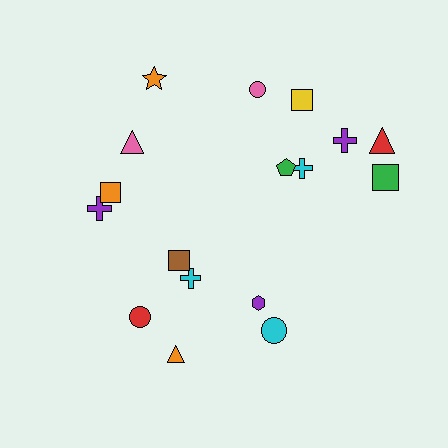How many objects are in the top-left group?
There are 4 objects.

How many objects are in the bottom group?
There are 6 objects.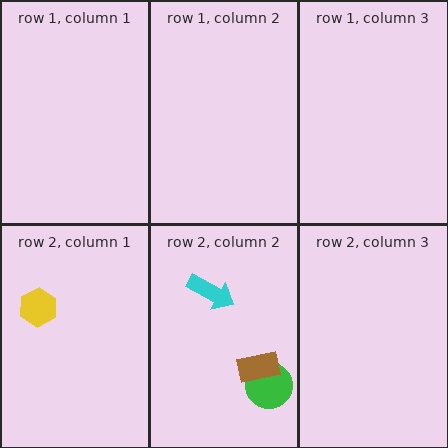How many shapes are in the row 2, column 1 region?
1.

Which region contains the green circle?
The row 2, column 2 region.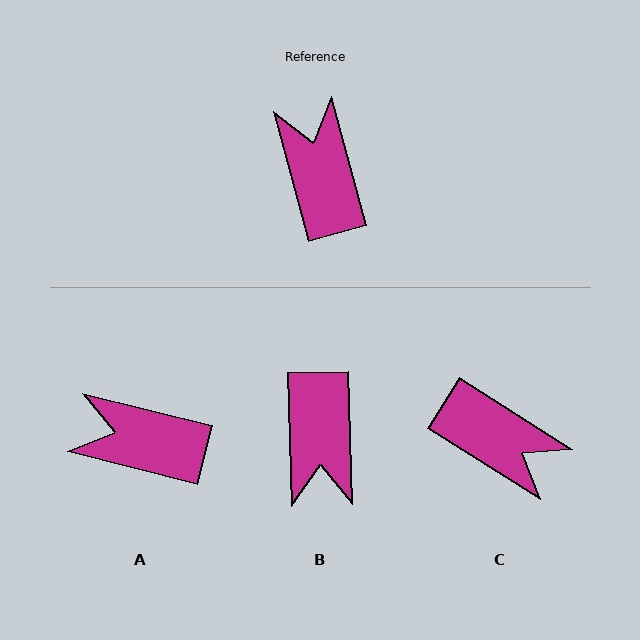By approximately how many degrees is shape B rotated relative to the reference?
Approximately 167 degrees counter-clockwise.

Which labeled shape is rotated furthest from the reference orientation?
B, about 167 degrees away.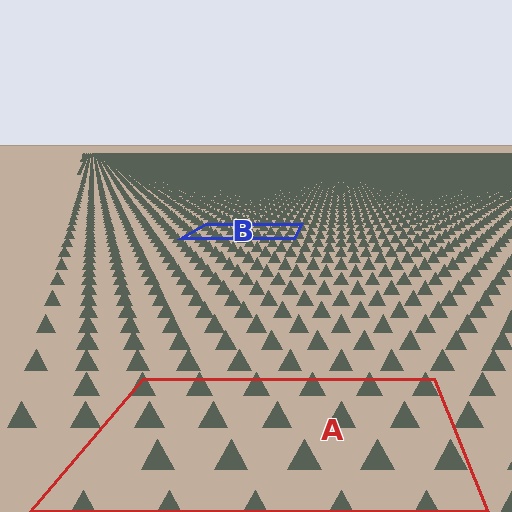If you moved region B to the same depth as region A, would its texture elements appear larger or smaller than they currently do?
They would appear larger. At a closer depth, the same texture elements are projected at a bigger on-screen size.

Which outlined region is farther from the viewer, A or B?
Region B is farther from the viewer — the texture elements inside it appear smaller and more densely packed.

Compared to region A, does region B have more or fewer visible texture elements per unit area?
Region B has more texture elements per unit area — they are packed more densely because it is farther away.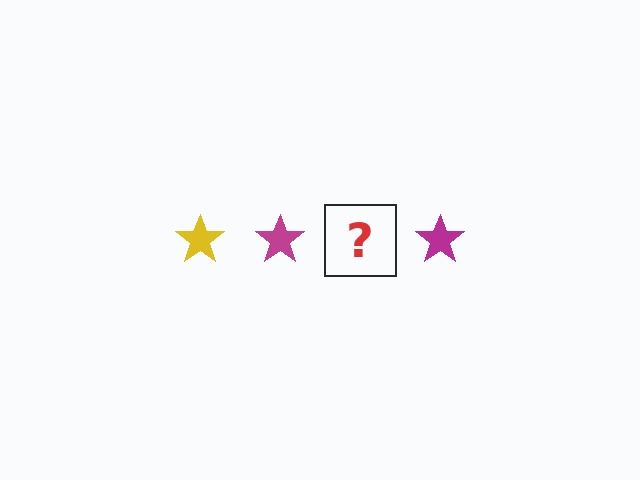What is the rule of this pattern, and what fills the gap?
The rule is that the pattern cycles through yellow, magenta stars. The gap should be filled with a yellow star.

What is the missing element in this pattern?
The missing element is a yellow star.